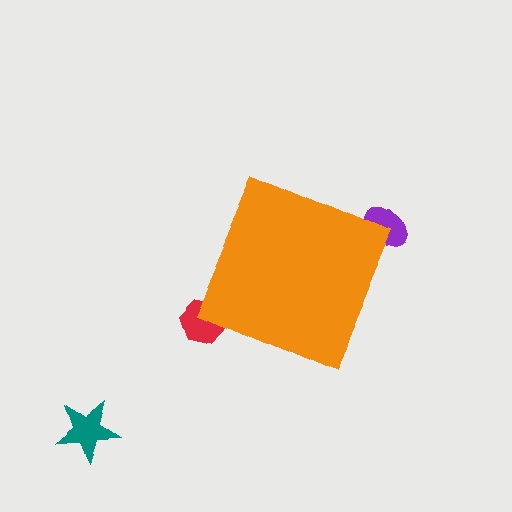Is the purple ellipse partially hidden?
Yes, the purple ellipse is partially hidden behind the orange diamond.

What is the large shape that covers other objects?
An orange diamond.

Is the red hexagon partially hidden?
Yes, the red hexagon is partially hidden behind the orange diamond.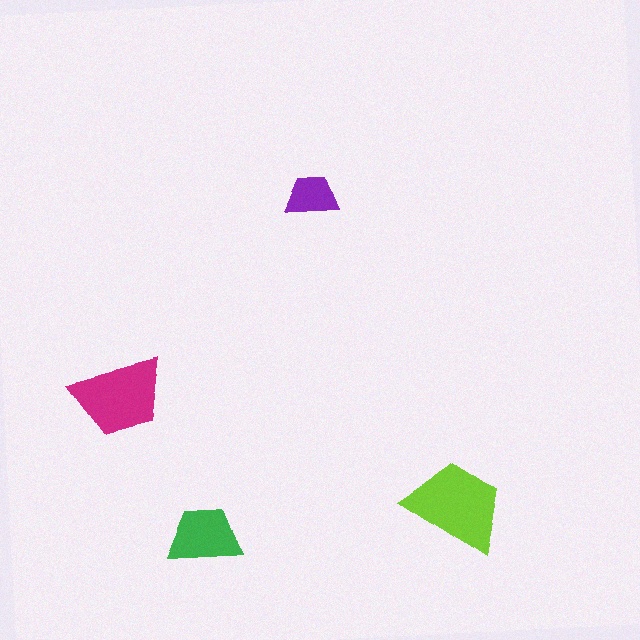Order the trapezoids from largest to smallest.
the lime one, the magenta one, the green one, the purple one.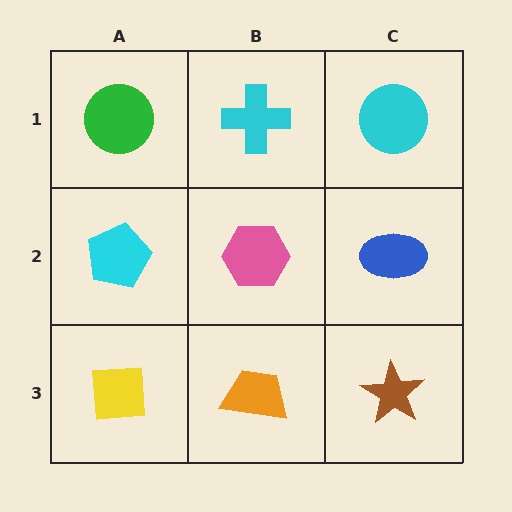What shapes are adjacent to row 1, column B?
A pink hexagon (row 2, column B), a green circle (row 1, column A), a cyan circle (row 1, column C).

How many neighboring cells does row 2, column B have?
4.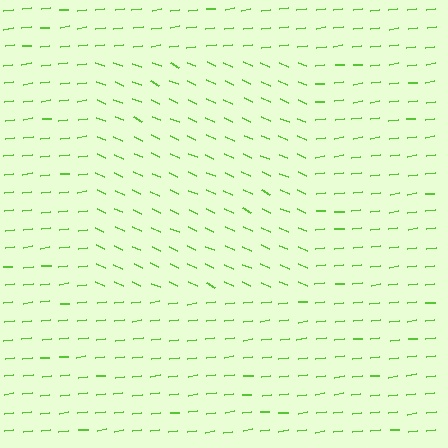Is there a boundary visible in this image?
Yes, there is a texture boundary formed by a change in line orientation.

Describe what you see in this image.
The image is filled with small lime line segments. A rectangle region in the image has lines oriented differently from the surrounding lines, creating a visible texture boundary.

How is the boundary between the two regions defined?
The boundary is defined purely by a change in line orientation (approximately 30 degrees difference). All lines are the same color and thickness.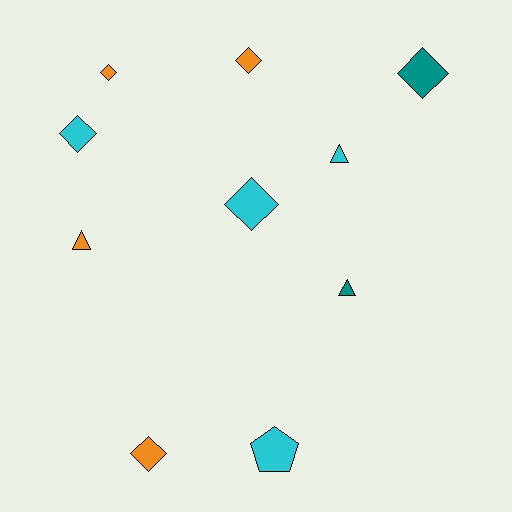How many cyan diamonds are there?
There are 2 cyan diamonds.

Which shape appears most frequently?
Diamond, with 6 objects.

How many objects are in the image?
There are 10 objects.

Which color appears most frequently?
Orange, with 4 objects.